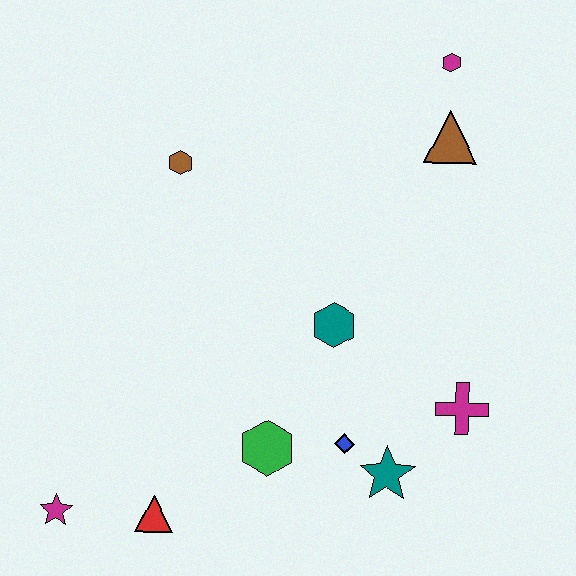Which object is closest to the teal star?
The blue diamond is closest to the teal star.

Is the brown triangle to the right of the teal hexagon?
Yes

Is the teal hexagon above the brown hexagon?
No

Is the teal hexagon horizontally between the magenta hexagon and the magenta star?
Yes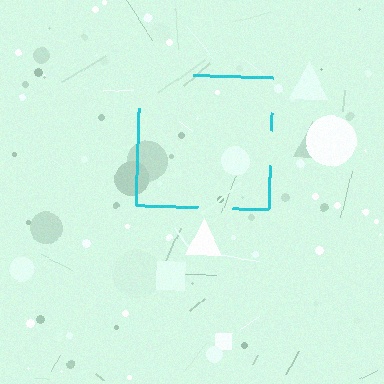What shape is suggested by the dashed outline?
The dashed outline suggests a square.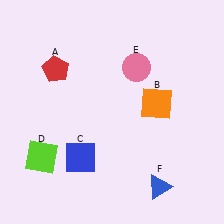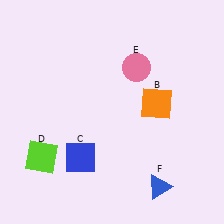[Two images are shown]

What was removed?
The red pentagon (A) was removed in Image 2.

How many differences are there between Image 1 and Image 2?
There is 1 difference between the two images.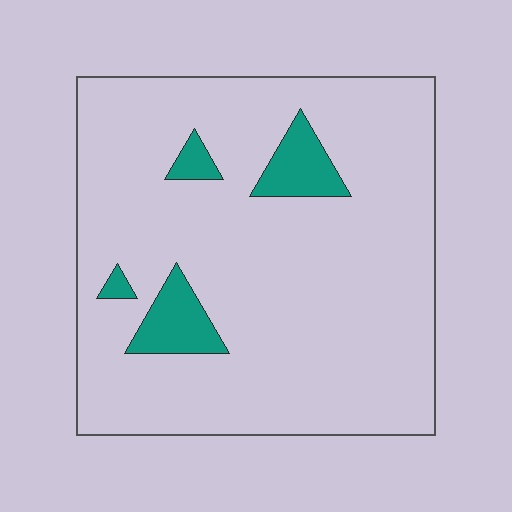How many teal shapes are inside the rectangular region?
4.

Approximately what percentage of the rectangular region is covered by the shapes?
Approximately 10%.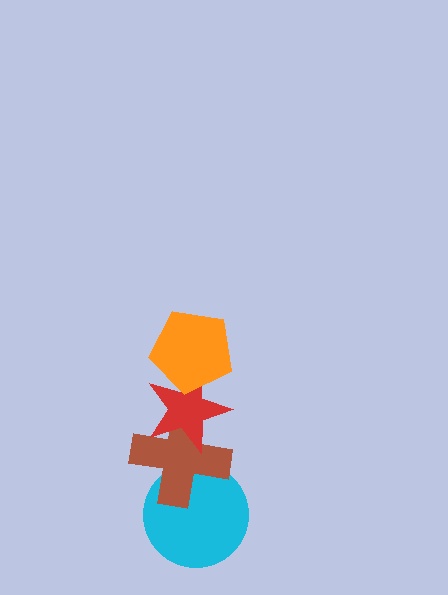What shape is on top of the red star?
The orange pentagon is on top of the red star.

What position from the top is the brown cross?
The brown cross is 3rd from the top.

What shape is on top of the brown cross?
The red star is on top of the brown cross.